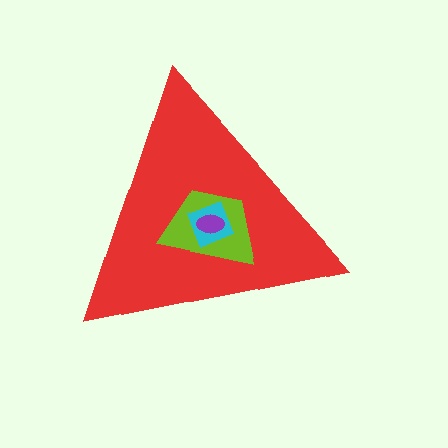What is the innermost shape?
The purple ellipse.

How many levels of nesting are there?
4.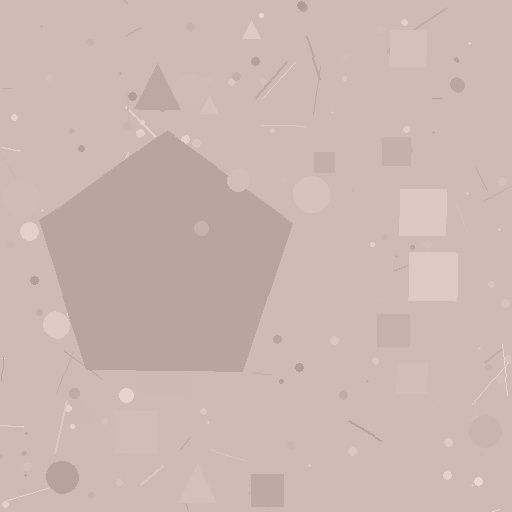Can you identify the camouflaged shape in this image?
The camouflaged shape is a pentagon.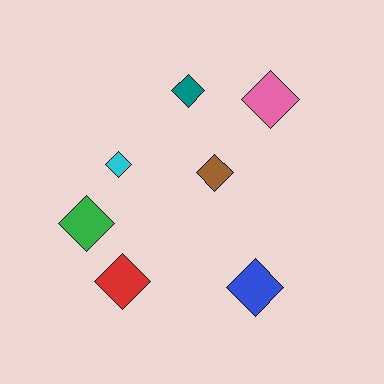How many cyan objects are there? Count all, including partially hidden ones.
There is 1 cyan object.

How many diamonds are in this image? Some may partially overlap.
There are 7 diamonds.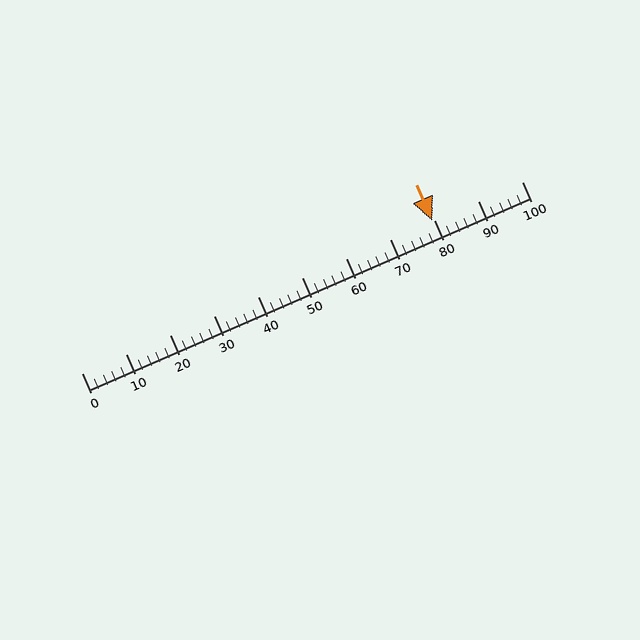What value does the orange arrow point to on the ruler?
The orange arrow points to approximately 80.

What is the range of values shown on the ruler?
The ruler shows values from 0 to 100.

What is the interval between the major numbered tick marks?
The major tick marks are spaced 10 units apart.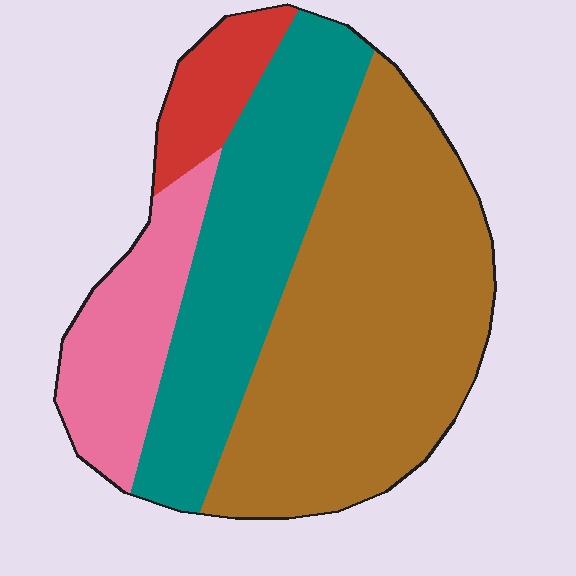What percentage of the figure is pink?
Pink covers around 15% of the figure.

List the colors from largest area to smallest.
From largest to smallest: brown, teal, pink, red.